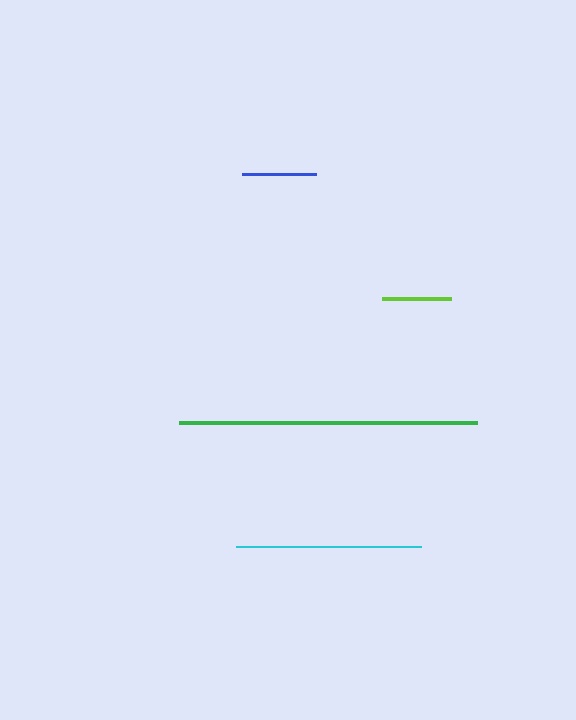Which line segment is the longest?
The green line is the longest at approximately 298 pixels.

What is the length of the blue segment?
The blue segment is approximately 74 pixels long.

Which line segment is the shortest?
The lime line is the shortest at approximately 69 pixels.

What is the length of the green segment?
The green segment is approximately 298 pixels long.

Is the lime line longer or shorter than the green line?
The green line is longer than the lime line.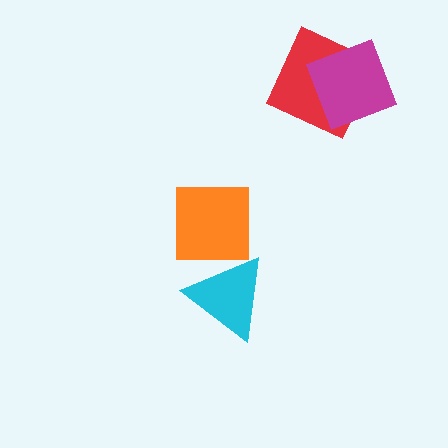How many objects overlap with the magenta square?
1 object overlaps with the magenta square.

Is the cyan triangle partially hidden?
No, no other shape covers it.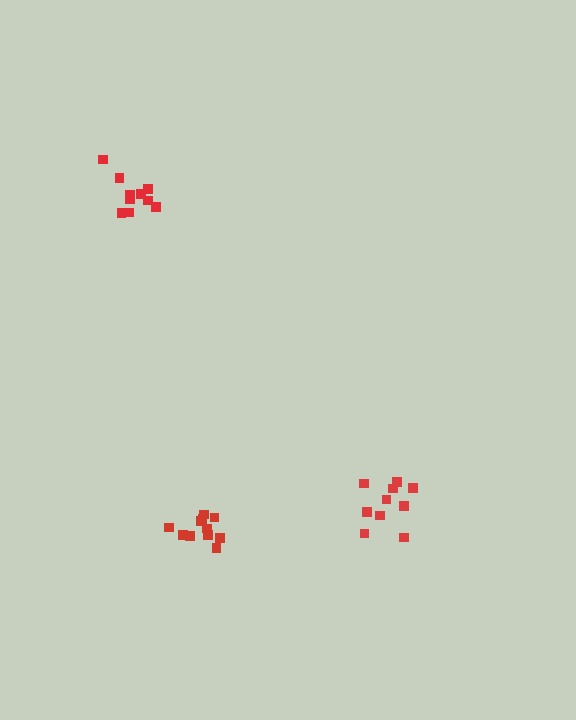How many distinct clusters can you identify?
There are 3 distinct clusters.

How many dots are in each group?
Group 1: 10 dots, Group 2: 10 dots, Group 3: 11 dots (31 total).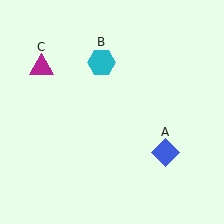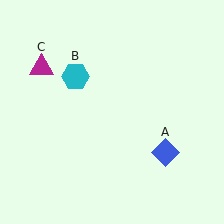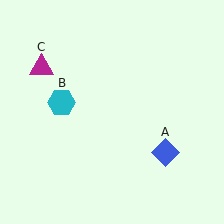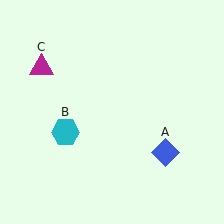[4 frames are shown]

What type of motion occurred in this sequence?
The cyan hexagon (object B) rotated counterclockwise around the center of the scene.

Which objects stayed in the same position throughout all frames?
Blue diamond (object A) and magenta triangle (object C) remained stationary.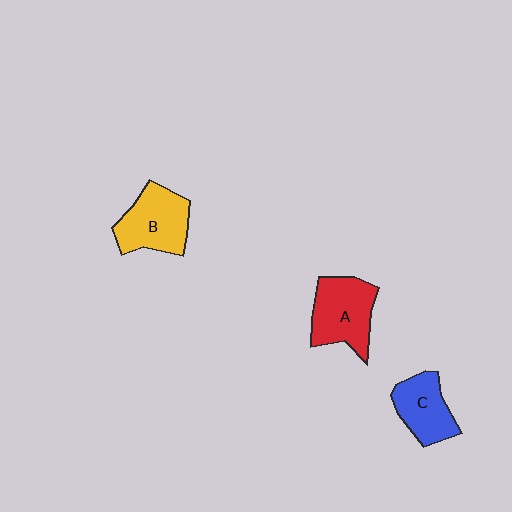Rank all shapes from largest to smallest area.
From largest to smallest: A (red), B (yellow), C (blue).